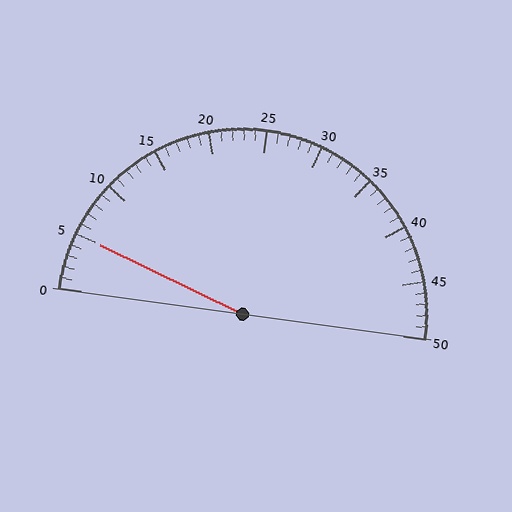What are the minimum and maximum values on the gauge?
The gauge ranges from 0 to 50.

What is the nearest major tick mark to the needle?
The nearest major tick mark is 5.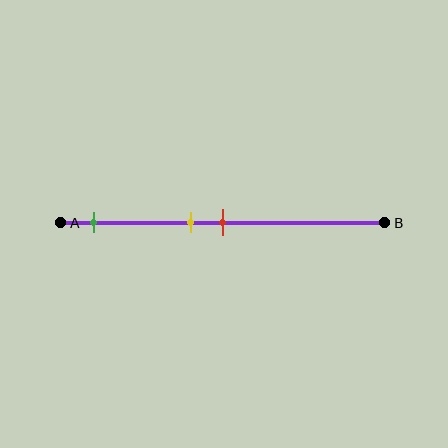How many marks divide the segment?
There are 3 marks dividing the segment.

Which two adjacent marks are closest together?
The yellow and red marks are the closest adjacent pair.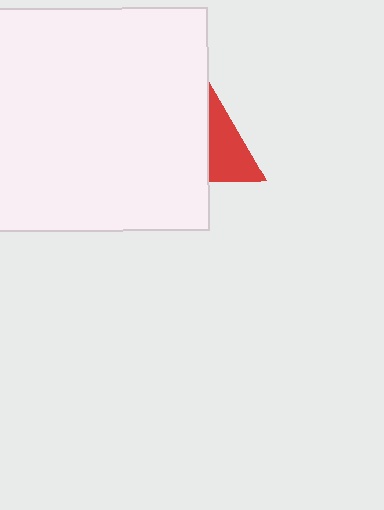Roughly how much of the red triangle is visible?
A small part of it is visible (roughly 36%).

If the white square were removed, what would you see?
You would see the complete red triangle.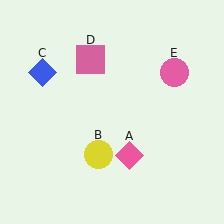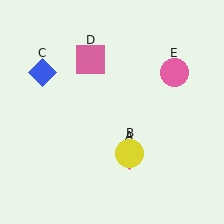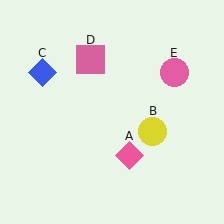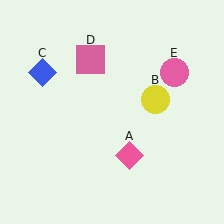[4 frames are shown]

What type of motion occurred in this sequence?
The yellow circle (object B) rotated counterclockwise around the center of the scene.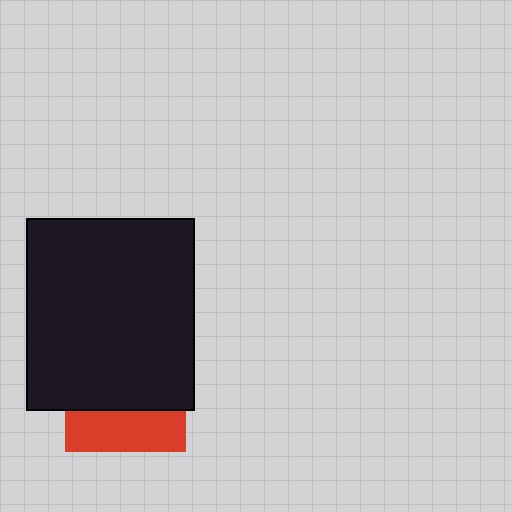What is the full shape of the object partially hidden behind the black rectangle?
The partially hidden object is a red square.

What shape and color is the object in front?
The object in front is a black rectangle.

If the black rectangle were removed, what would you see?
You would see the complete red square.